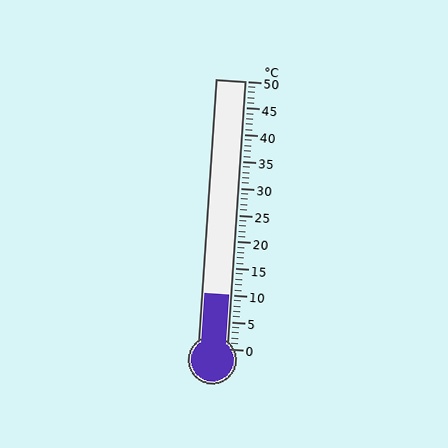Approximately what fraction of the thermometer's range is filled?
The thermometer is filled to approximately 20% of its range.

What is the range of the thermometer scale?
The thermometer scale ranges from 0°C to 50°C.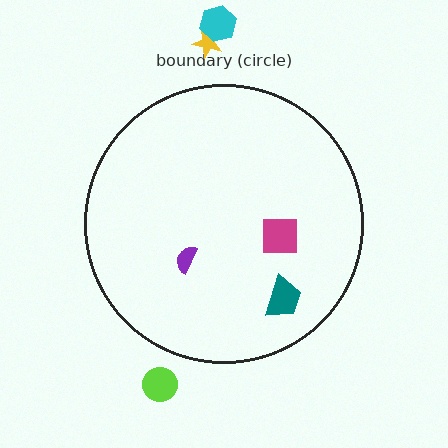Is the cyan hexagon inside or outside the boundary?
Outside.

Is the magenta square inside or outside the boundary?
Inside.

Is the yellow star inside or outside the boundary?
Outside.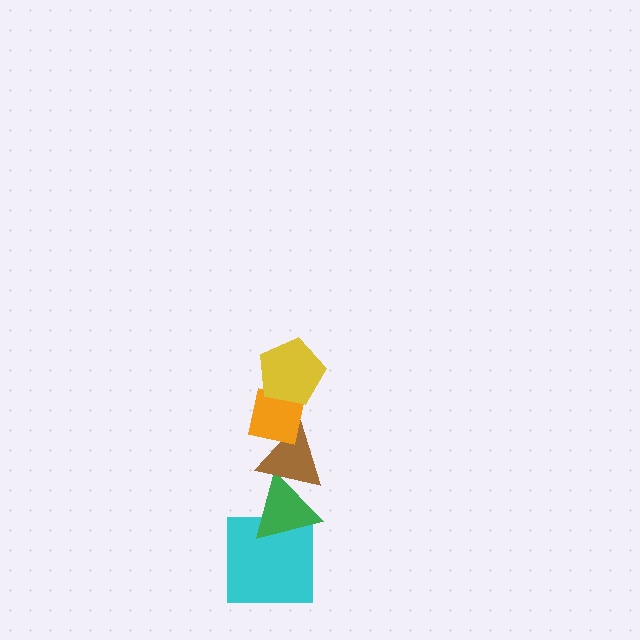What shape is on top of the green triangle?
The brown triangle is on top of the green triangle.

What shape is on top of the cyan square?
The green triangle is on top of the cyan square.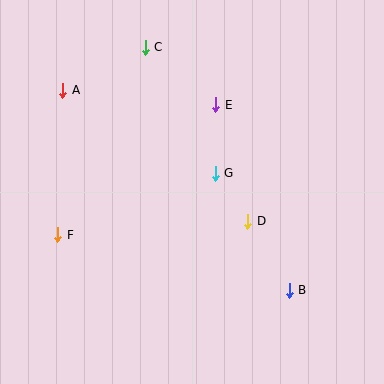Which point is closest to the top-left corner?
Point A is closest to the top-left corner.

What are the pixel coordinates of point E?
Point E is at (216, 105).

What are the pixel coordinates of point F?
Point F is at (58, 235).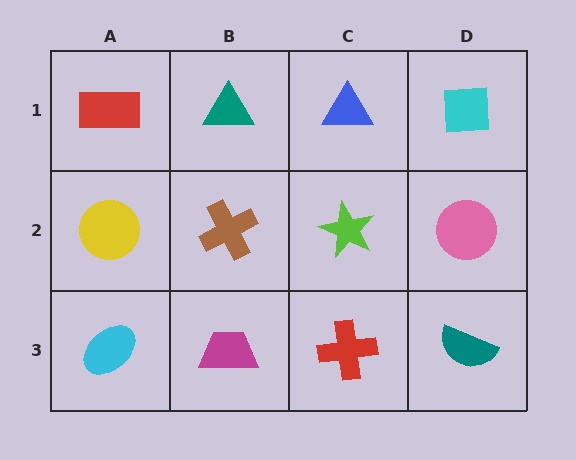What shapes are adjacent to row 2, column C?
A blue triangle (row 1, column C), a red cross (row 3, column C), a brown cross (row 2, column B), a pink circle (row 2, column D).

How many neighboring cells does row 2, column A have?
3.